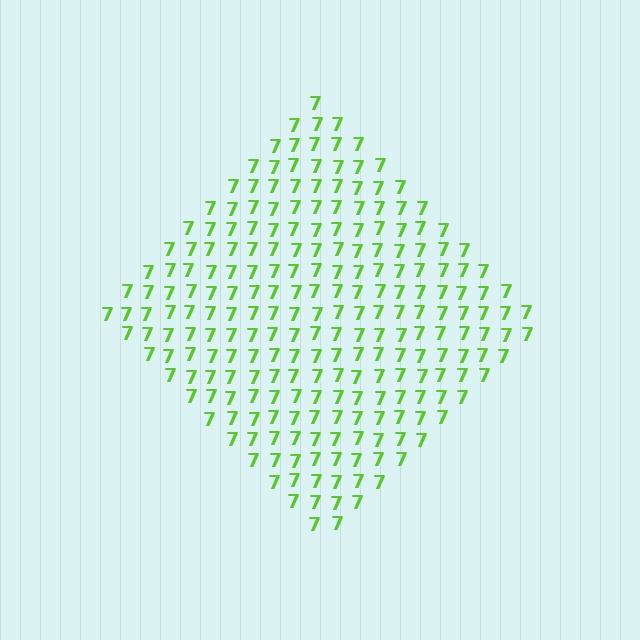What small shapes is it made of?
It is made of small digit 7's.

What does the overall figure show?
The overall figure shows a diamond.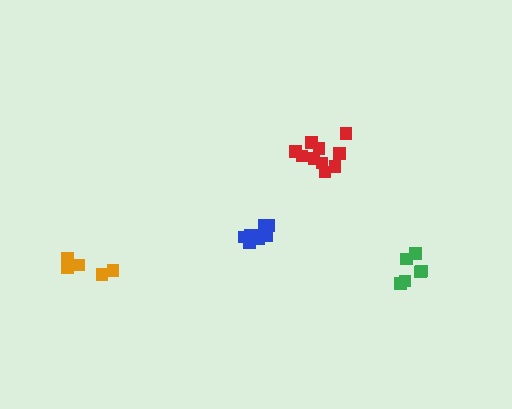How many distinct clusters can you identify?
There are 4 distinct clusters.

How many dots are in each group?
Group 1: 10 dots, Group 2: 6 dots, Group 3: 9 dots, Group 4: 5 dots (30 total).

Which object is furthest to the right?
The green cluster is rightmost.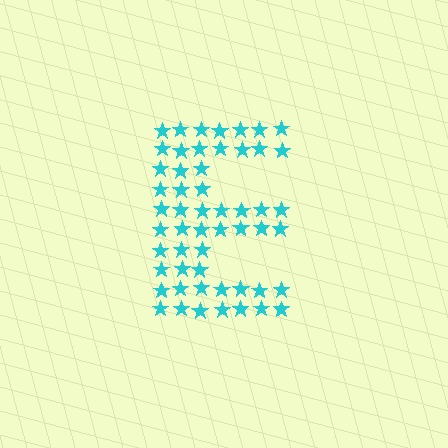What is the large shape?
The large shape is the letter E.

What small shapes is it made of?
It is made of small stars.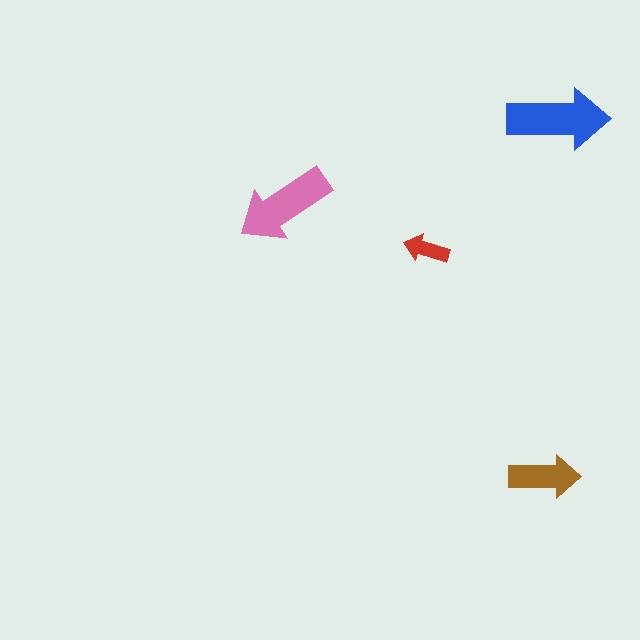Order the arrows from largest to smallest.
the blue one, the pink one, the brown one, the red one.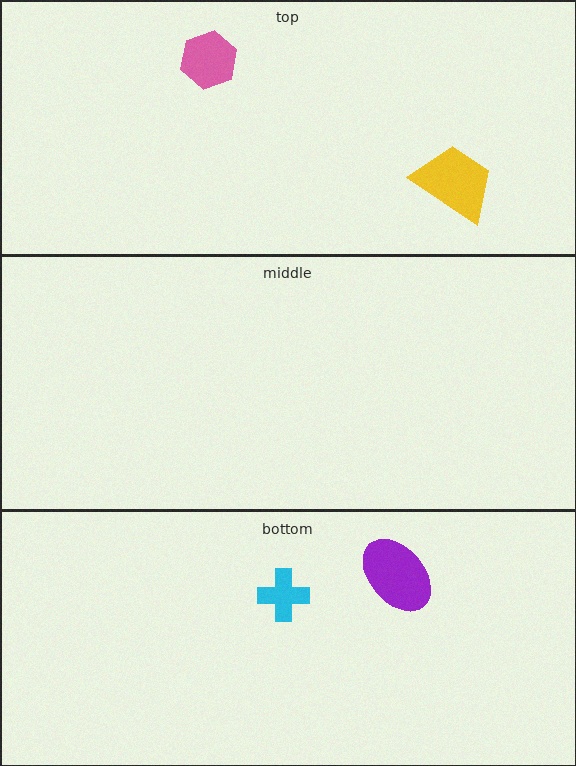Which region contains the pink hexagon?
The top region.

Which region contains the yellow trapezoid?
The top region.